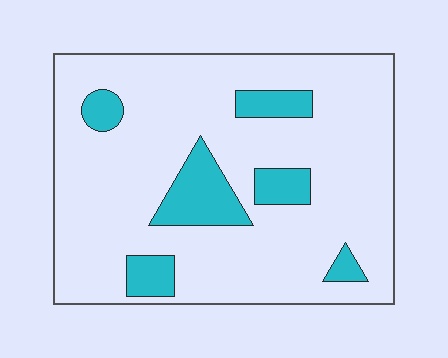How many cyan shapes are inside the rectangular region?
6.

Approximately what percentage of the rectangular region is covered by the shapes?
Approximately 15%.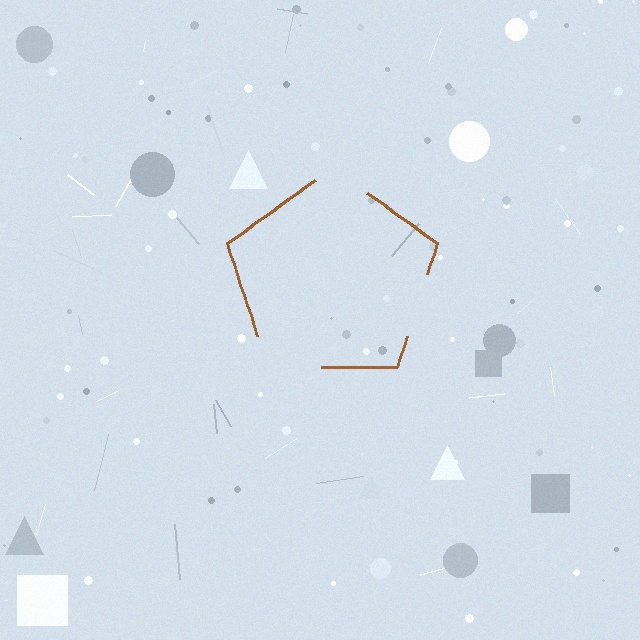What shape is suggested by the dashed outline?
The dashed outline suggests a pentagon.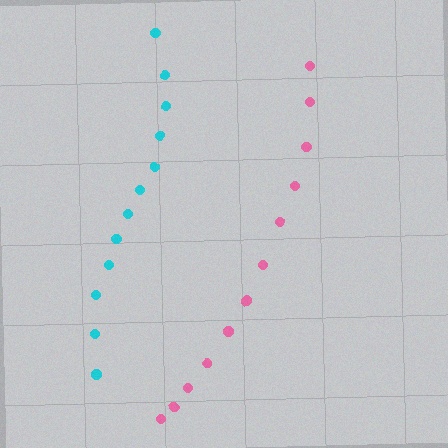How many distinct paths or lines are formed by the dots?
There are 2 distinct paths.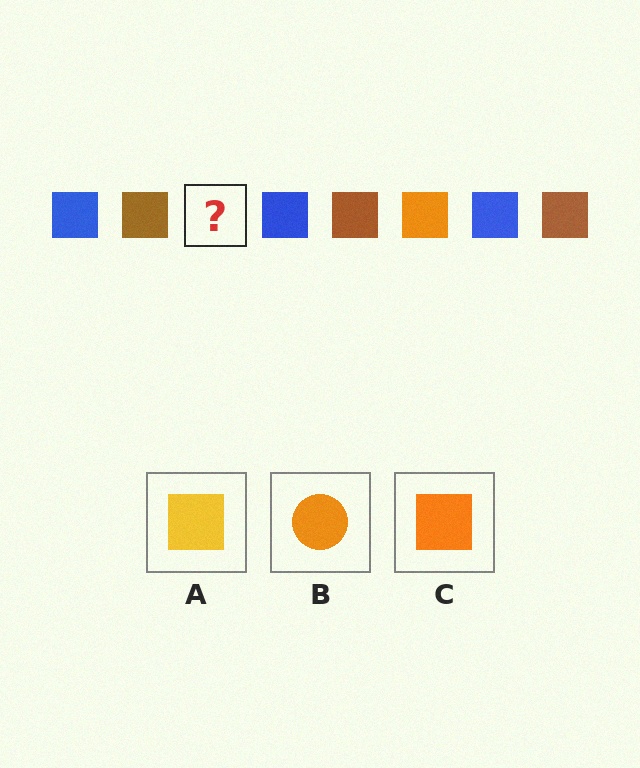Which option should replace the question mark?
Option C.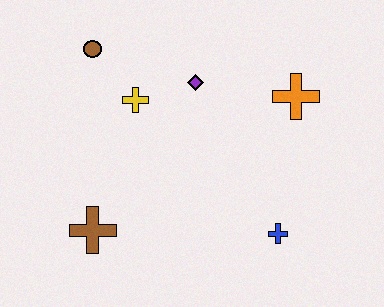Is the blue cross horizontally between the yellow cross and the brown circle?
No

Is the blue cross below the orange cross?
Yes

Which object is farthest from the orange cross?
The brown cross is farthest from the orange cross.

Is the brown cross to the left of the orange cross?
Yes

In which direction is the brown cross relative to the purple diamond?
The brown cross is below the purple diamond.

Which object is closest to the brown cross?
The yellow cross is closest to the brown cross.